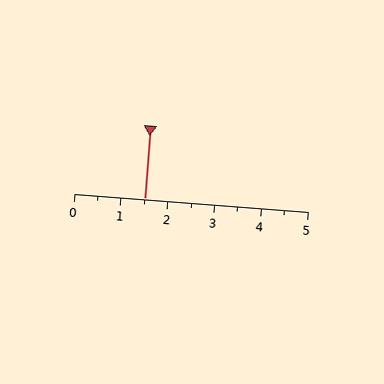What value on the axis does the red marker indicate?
The marker indicates approximately 1.5.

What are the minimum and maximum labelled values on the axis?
The axis runs from 0 to 5.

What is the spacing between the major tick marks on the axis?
The major ticks are spaced 1 apart.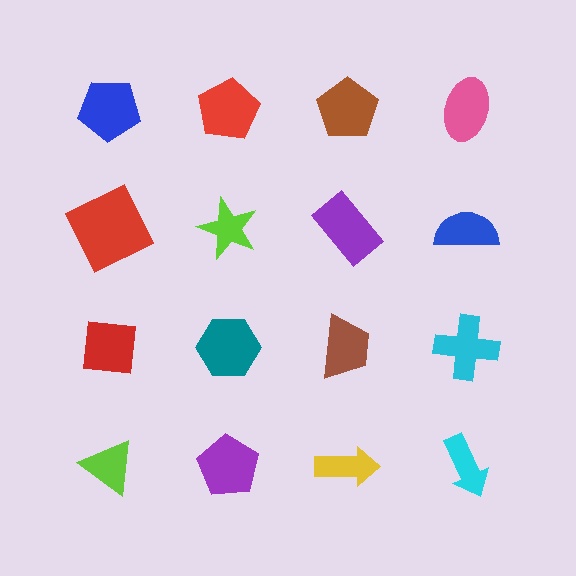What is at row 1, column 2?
A red pentagon.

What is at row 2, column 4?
A blue semicircle.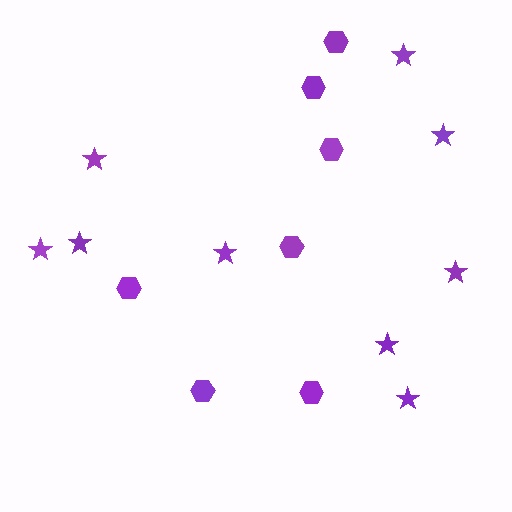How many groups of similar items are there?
There are 2 groups: one group of stars (9) and one group of hexagons (7).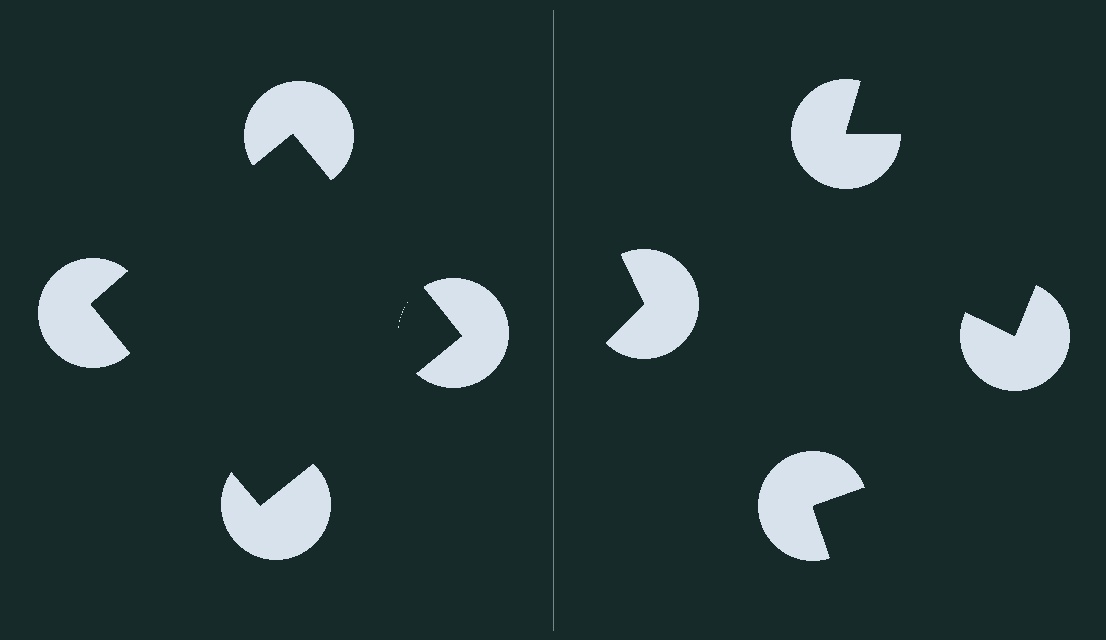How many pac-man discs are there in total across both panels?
8 — 4 on each side.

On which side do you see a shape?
An illusory square appears on the left side. On the right side the wedge cuts are rotated, so no coherent shape forms.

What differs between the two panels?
The pac-man discs are positioned identically on both sides; only the wedge orientations differ. On the left they align to a square; on the right they are misaligned.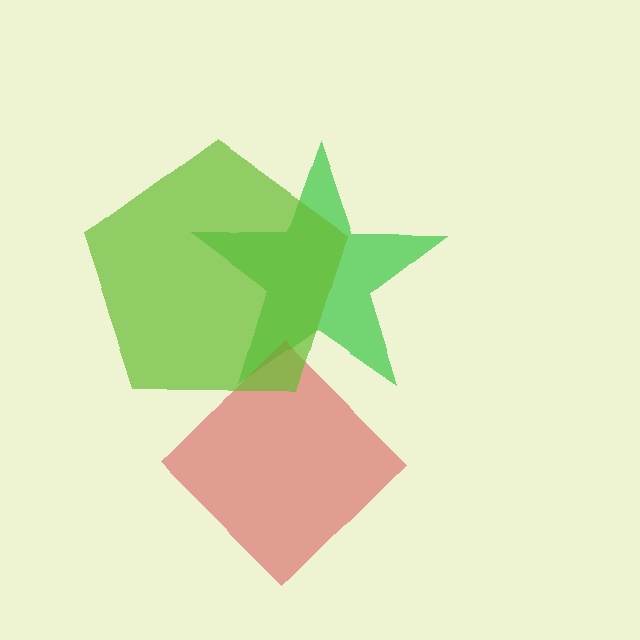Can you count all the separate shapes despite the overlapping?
Yes, there are 3 separate shapes.